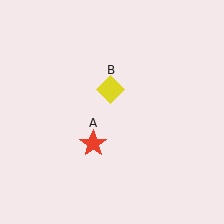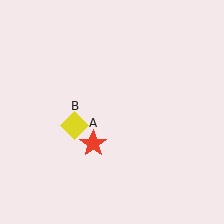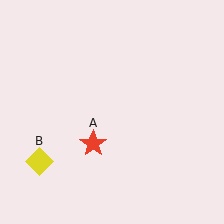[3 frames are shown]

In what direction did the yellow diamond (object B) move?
The yellow diamond (object B) moved down and to the left.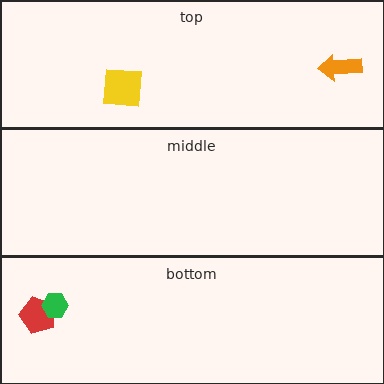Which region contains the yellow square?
The top region.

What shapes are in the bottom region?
The red pentagon, the green hexagon.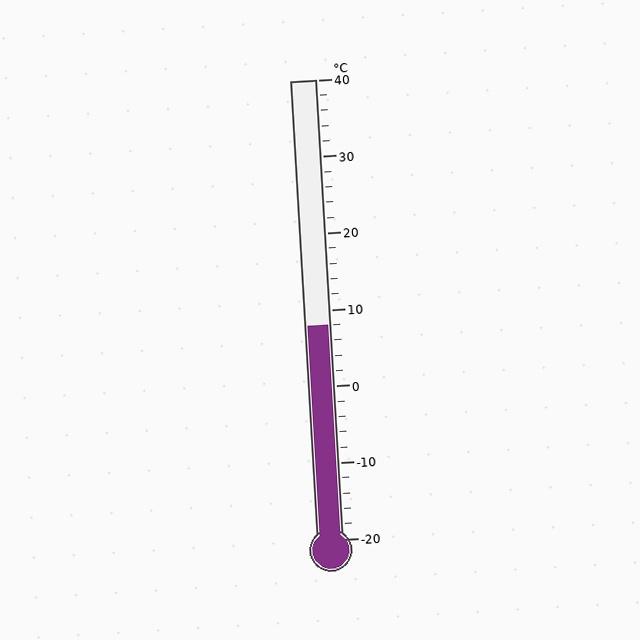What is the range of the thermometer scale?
The thermometer scale ranges from -20°C to 40°C.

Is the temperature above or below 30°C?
The temperature is below 30°C.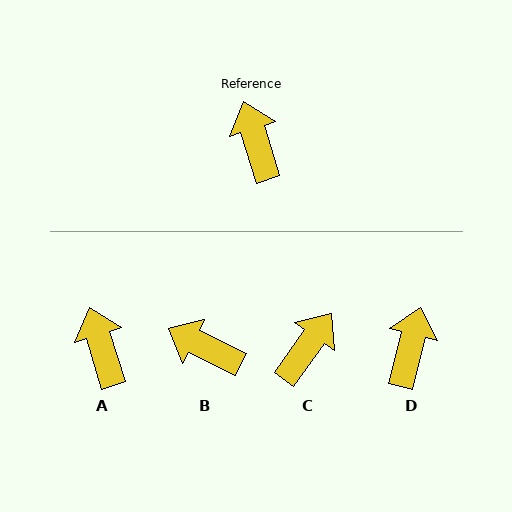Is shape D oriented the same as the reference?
No, it is off by about 31 degrees.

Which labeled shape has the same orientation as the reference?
A.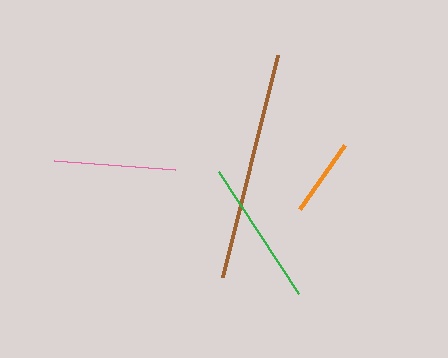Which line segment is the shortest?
The orange line is the shortest at approximately 78 pixels.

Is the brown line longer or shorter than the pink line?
The brown line is longer than the pink line.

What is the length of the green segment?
The green segment is approximately 146 pixels long.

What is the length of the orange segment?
The orange segment is approximately 78 pixels long.